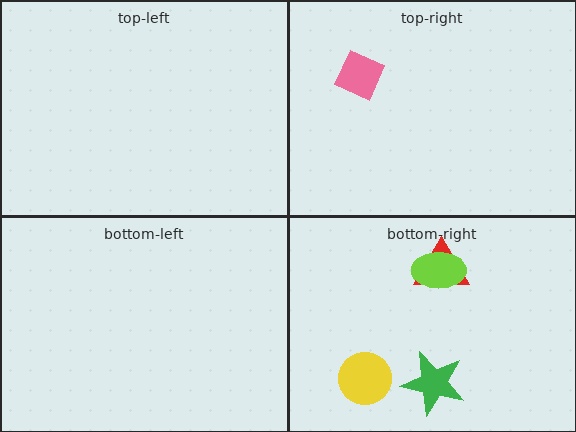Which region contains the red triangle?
The bottom-right region.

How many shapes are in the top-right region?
1.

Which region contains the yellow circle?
The bottom-right region.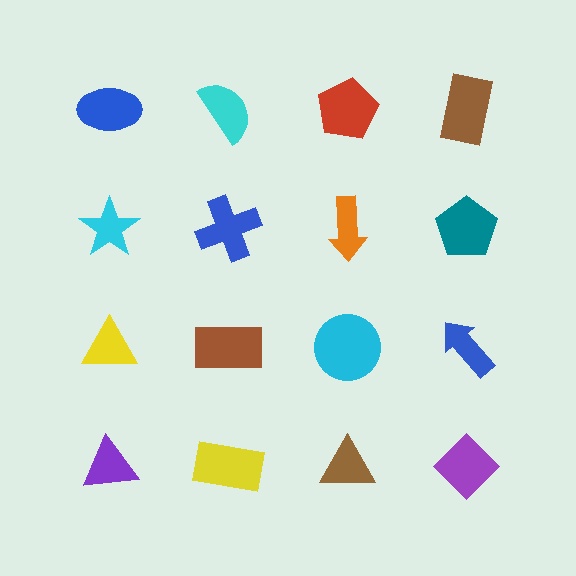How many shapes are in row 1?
4 shapes.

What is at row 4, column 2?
A yellow rectangle.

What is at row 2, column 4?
A teal pentagon.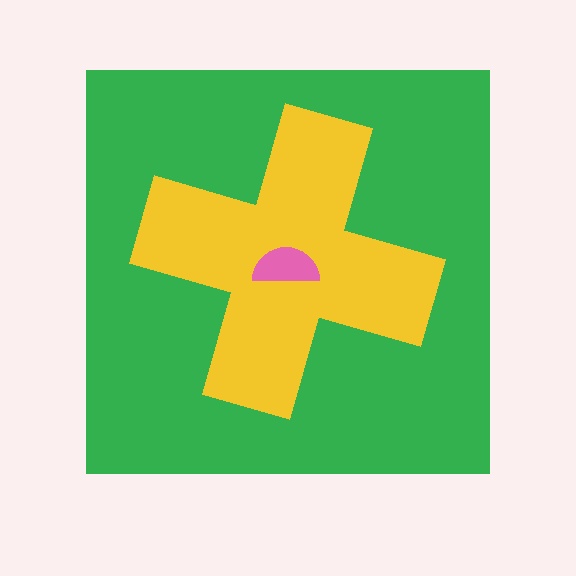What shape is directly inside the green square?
The yellow cross.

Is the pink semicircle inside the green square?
Yes.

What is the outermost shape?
The green square.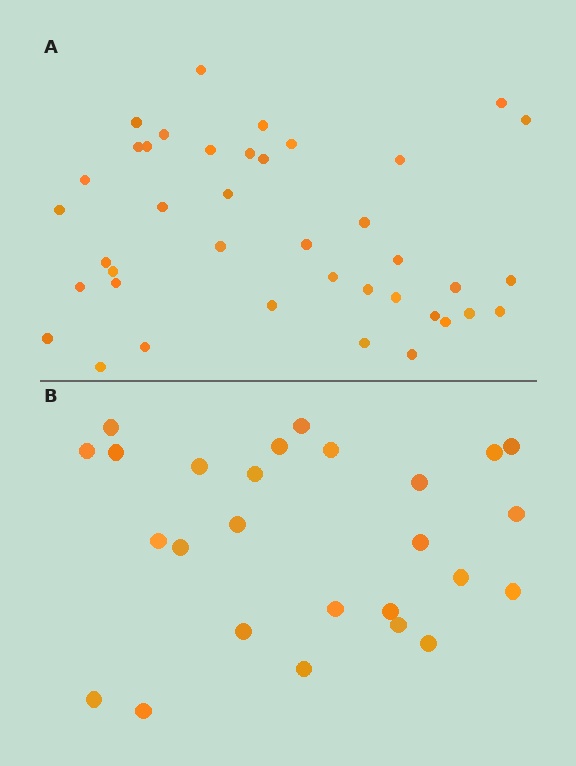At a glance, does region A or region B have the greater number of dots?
Region A (the top region) has more dots.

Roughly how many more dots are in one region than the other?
Region A has approximately 15 more dots than region B.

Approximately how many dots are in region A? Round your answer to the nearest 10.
About 40 dots.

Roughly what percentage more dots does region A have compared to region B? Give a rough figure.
About 55% more.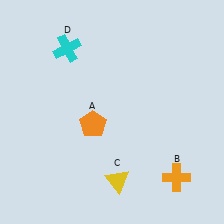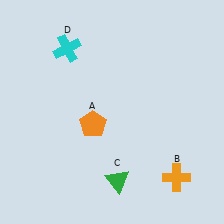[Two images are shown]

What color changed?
The triangle (C) changed from yellow in Image 1 to green in Image 2.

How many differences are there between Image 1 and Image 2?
There is 1 difference between the two images.